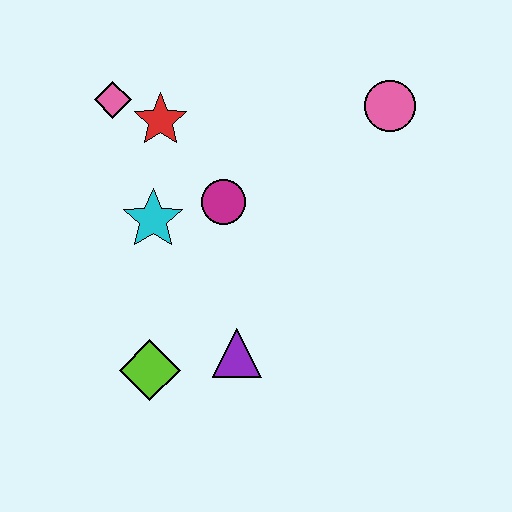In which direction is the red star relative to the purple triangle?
The red star is above the purple triangle.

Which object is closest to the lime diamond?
The purple triangle is closest to the lime diamond.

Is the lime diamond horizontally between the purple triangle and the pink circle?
No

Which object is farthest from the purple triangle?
The pink circle is farthest from the purple triangle.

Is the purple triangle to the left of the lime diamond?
No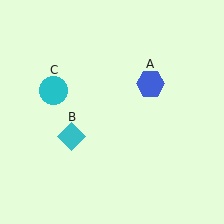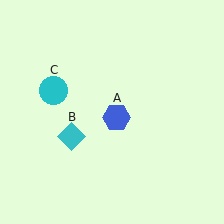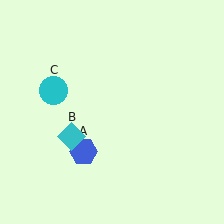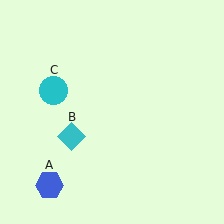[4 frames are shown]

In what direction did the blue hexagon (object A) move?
The blue hexagon (object A) moved down and to the left.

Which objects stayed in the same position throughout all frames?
Cyan diamond (object B) and cyan circle (object C) remained stationary.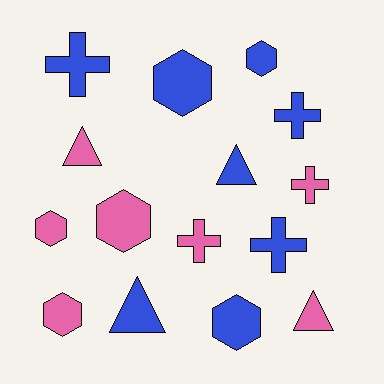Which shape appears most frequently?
Hexagon, with 6 objects.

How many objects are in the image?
There are 15 objects.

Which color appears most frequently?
Blue, with 8 objects.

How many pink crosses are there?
There are 2 pink crosses.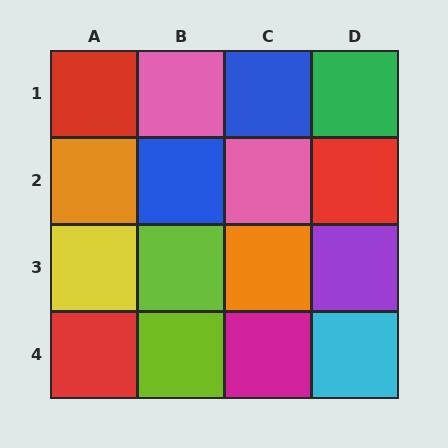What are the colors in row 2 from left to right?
Orange, blue, pink, red.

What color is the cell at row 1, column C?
Blue.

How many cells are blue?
2 cells are blue.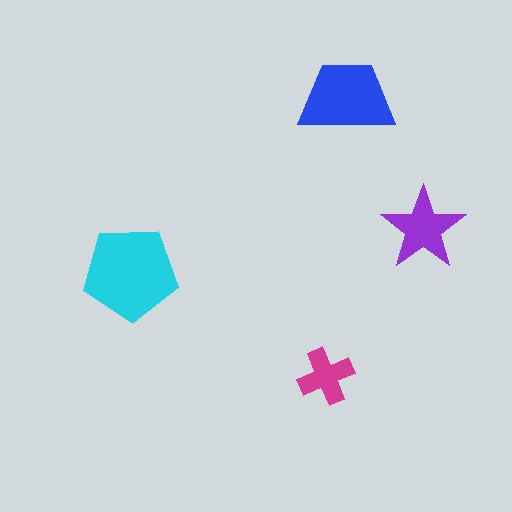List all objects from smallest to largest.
The magenta cross, the purple star, the blue trapezoid, the cyan pentagon.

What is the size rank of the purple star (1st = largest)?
3rd.